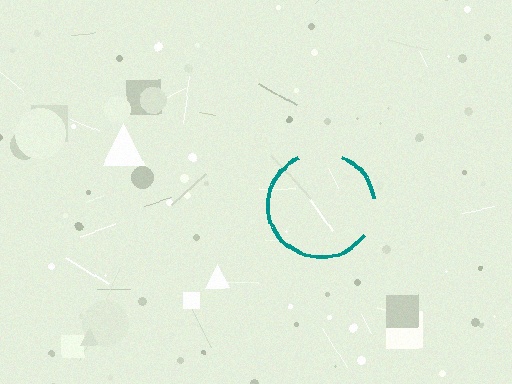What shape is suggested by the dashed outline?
The dashed outline suggests a circle.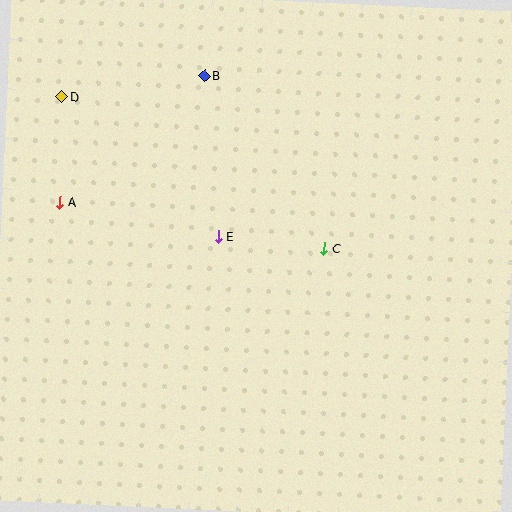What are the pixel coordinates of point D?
Point D is at (62, 97).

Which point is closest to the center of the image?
Point E at (218, 237) is closest to the center.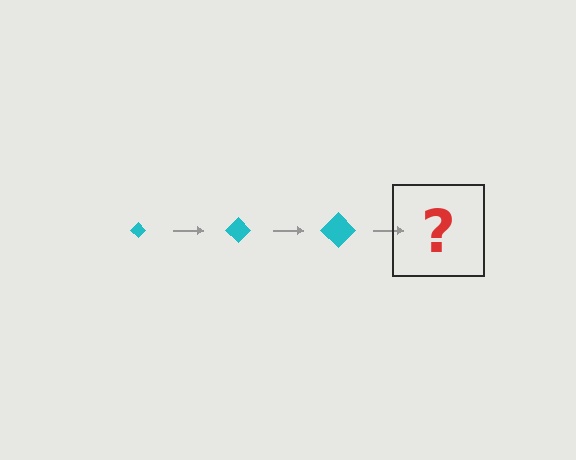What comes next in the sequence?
The next element should be a cyan diamond, larger than the previous one.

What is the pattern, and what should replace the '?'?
The pattern is that the diamond gets progressively larger each step. The '?' should be a cyan diamond, larger than the previous one.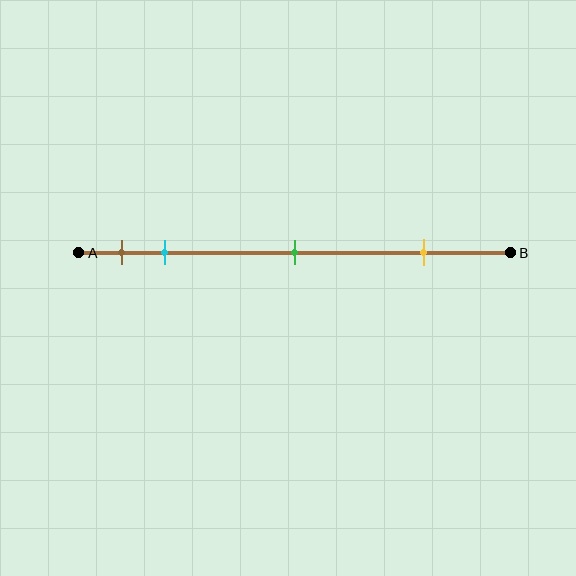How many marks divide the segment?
There are 4 marks dividing the segment.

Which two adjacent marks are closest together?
The brown and cyan marks are the closest adjacent pair.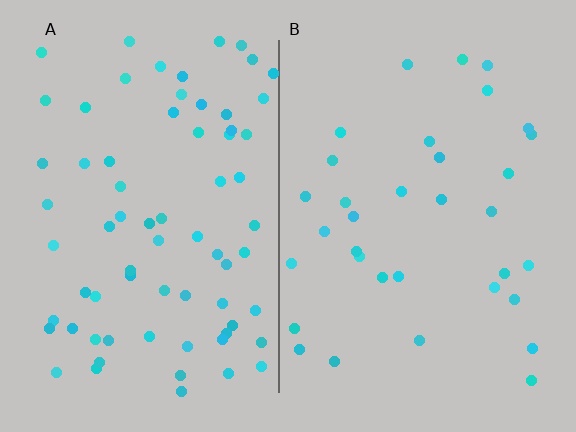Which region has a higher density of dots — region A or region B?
A (the left).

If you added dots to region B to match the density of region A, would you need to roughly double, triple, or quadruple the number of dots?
Approximately double.